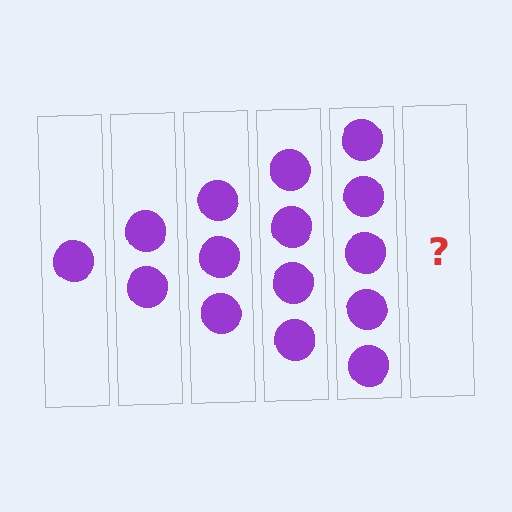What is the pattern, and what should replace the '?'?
The pattern is that each step adds one more circle. The '?' should be 6 circles.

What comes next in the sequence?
The next element should be 6 circles.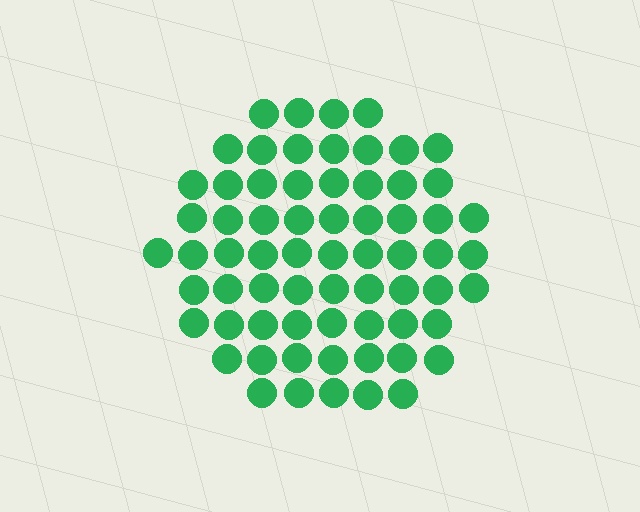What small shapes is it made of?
It is made of small circles.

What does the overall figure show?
The overall figure shows a circle.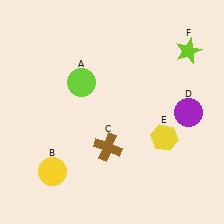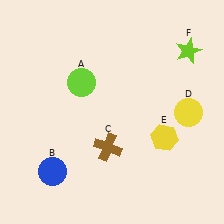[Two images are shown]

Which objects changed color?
B changed from yellow to blue. D changed from purple to yellow.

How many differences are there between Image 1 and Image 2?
There are 2 differences between the two images.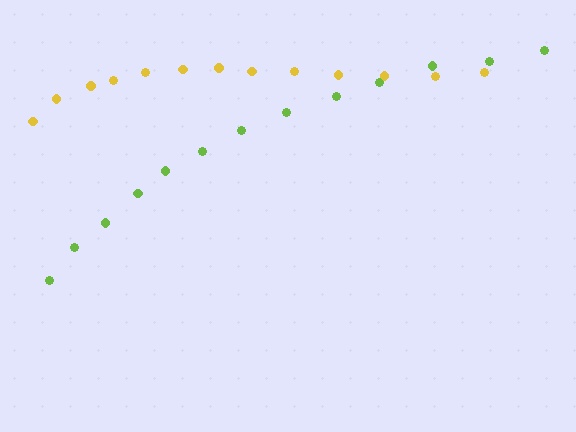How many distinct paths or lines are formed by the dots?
There are 2 distinct paths.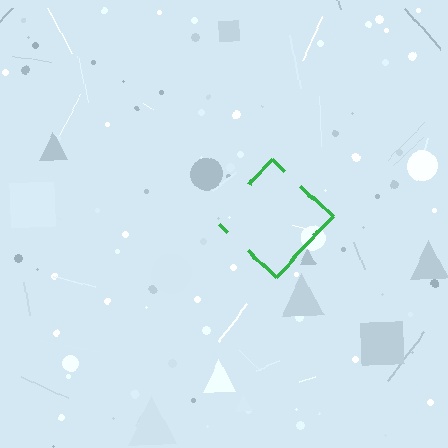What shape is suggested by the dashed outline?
The dashed outline suggests a diamond.